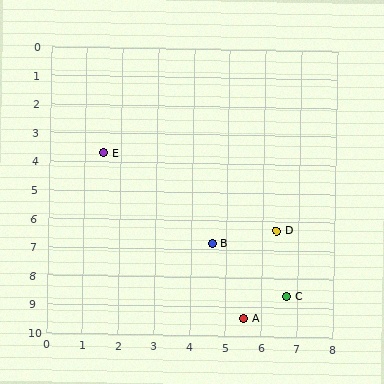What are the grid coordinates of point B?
Point B is at approximately (4.6, 6.8).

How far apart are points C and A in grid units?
Points C and A are about 1.4 grid units apart.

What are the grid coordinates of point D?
Point D is at approximately (6.4, 6.3).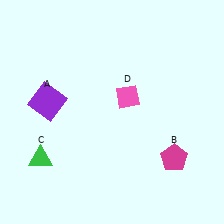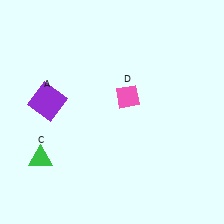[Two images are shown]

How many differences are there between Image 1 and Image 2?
There is 1 difference between the two images.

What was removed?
The magenta pentagon (B) was removed in Image 2.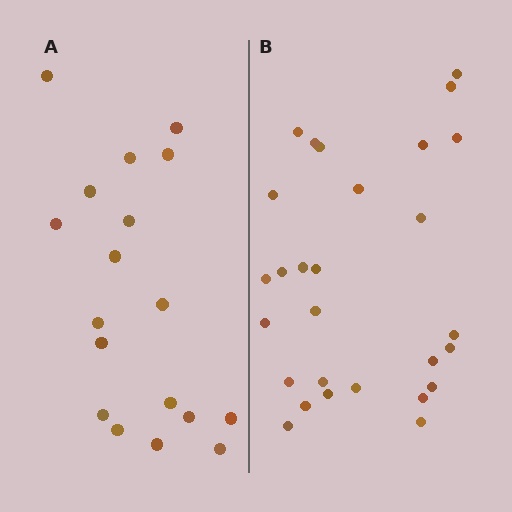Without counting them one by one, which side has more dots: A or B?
Region B (the right region) has more dots.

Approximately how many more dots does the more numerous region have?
Region B has roughly 10 or so more dots than region A.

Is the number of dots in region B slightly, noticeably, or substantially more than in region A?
Region B has substantially more. The ratio is roughly 1.6 to 1.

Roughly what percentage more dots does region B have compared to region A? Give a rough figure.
About 55% more.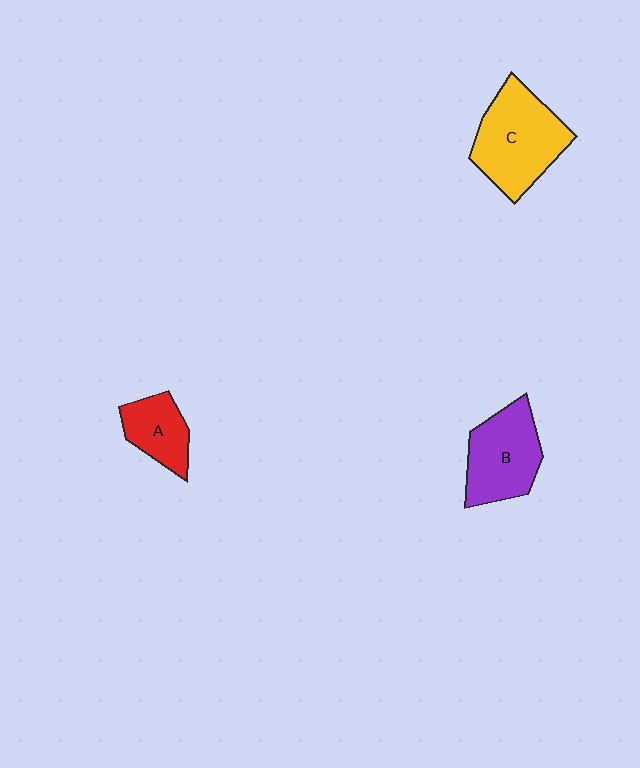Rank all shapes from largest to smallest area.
From largest to smallest: C (yellow), B (purple), A (red).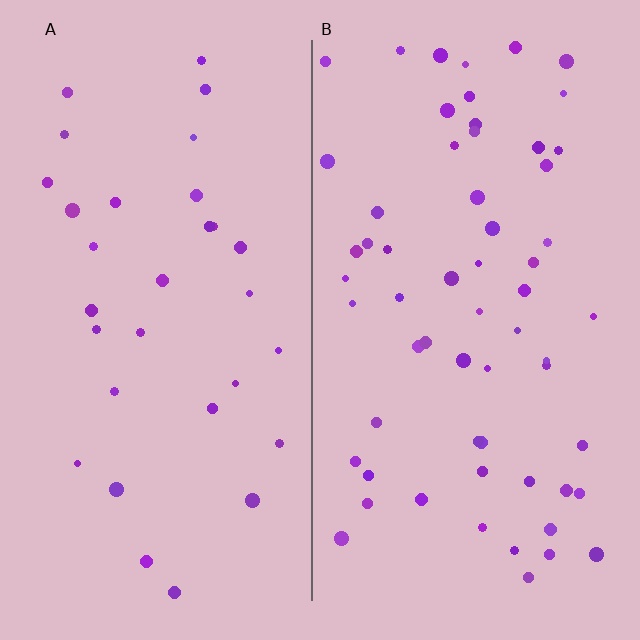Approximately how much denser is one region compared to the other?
Approximately 1.9× — region B over region A.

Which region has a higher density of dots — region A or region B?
B (the right).